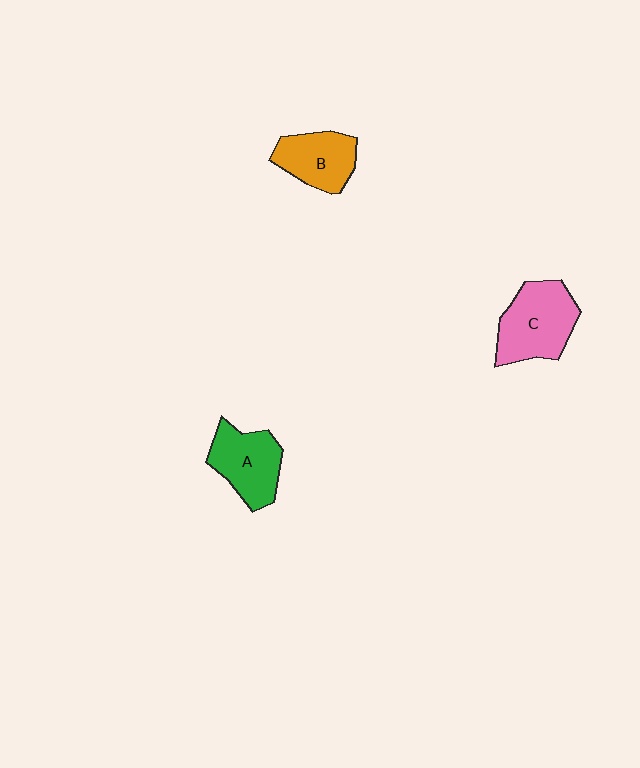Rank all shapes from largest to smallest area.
From largest to smallest: C (pink), A (green), B (orange).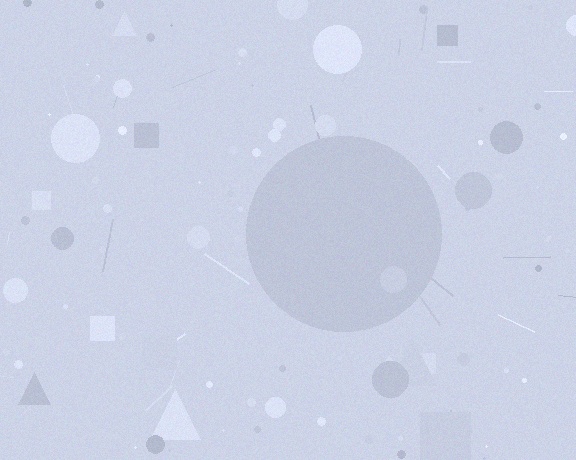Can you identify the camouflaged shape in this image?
The camouflaged shape is a circle.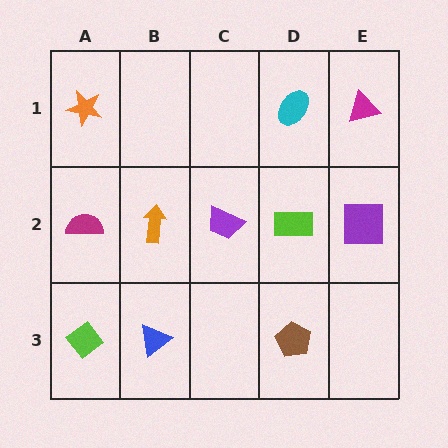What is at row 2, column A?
A magenta semicircle.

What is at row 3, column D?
A brown pentagon.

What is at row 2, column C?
A purple trapezoid.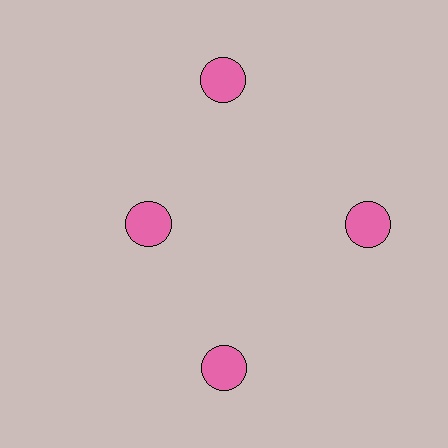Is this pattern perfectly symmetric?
No. The 4 pink circles are arranged in a ring, but one element near the 9 o'clock position is pulled inward toward the center, breaking the 4-fold rotational symmetry.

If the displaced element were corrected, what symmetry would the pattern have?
It would have 4-fold rotational symmetry — the pattern would map onto itself every 90 degrees.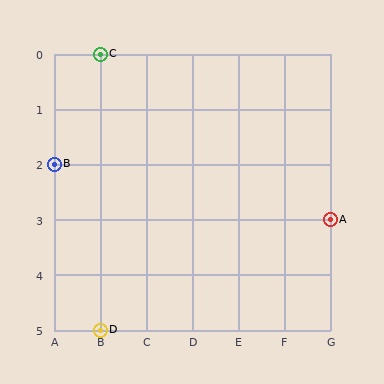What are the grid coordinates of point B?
Point B is at grid coordinates (A, 2).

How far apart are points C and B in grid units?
Points C and B are 1 column and 2 rows apart (about 2.2 grid units diagonally).